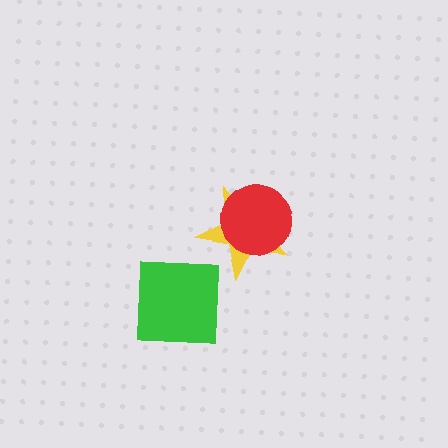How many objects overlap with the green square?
0 objects overlap with the green square.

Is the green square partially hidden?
No, no other shape covers it.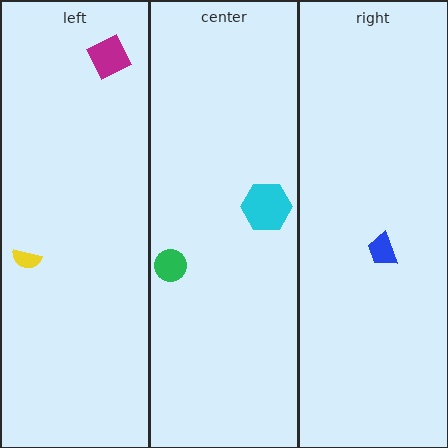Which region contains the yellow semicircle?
The left region.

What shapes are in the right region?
The blue trapezoid.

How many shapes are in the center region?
2.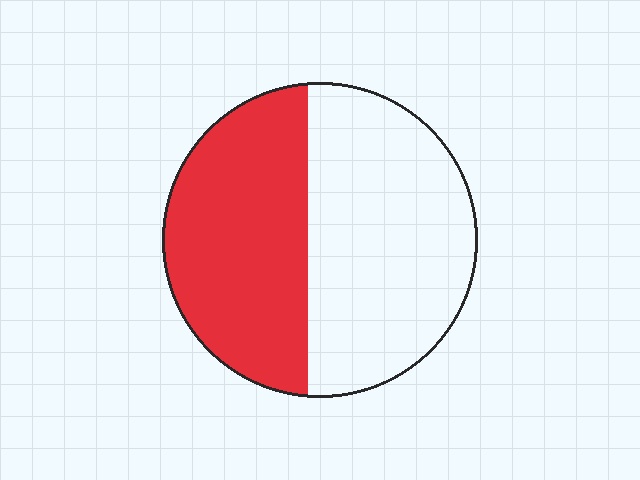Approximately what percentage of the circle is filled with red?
Approximately 45%.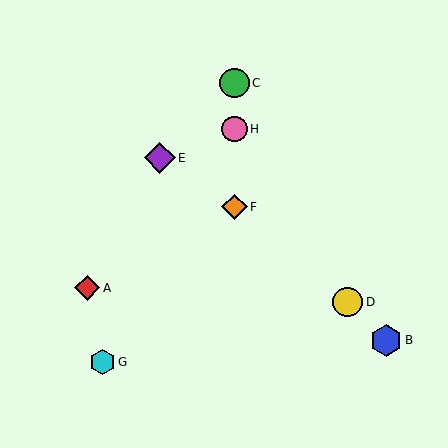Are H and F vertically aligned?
Yes, both are at x≈234.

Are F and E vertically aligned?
No, F is at x≈234 and E is at x≈160.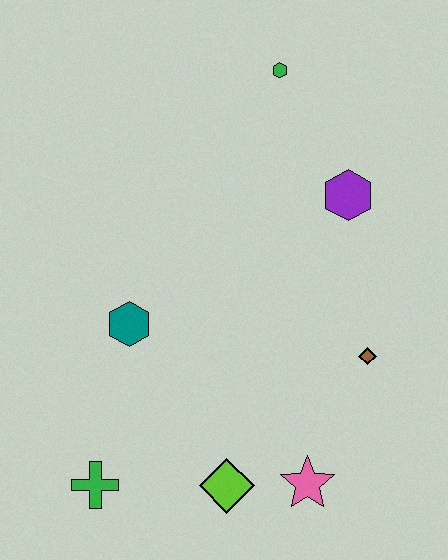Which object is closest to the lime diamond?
The pink star is closest to the lime diamond.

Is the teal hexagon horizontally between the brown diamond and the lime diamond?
No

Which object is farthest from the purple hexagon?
The green cross is farthest from the purple hexagon.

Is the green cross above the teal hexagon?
No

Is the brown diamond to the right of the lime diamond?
Yes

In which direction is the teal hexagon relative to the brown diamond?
The teal hexagon is to the left of the brown diamond.